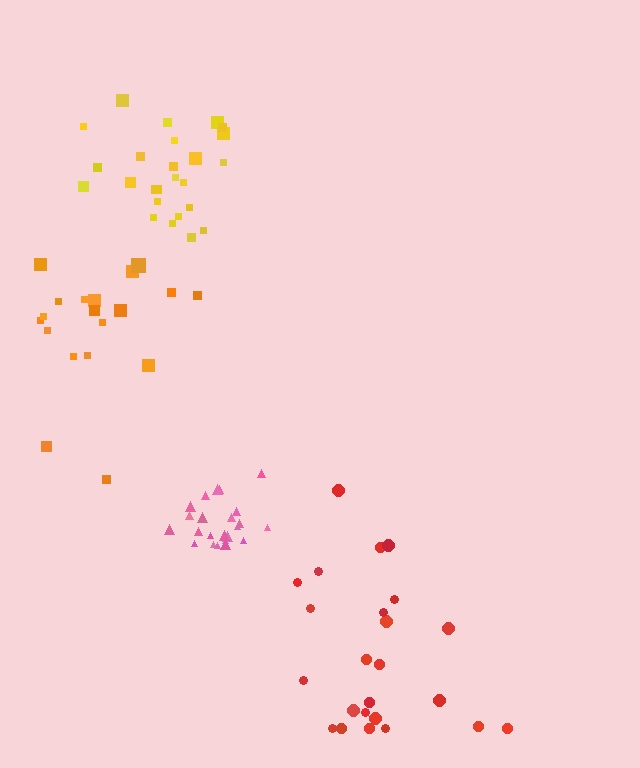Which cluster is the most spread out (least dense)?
Red.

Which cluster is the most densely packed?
Pink.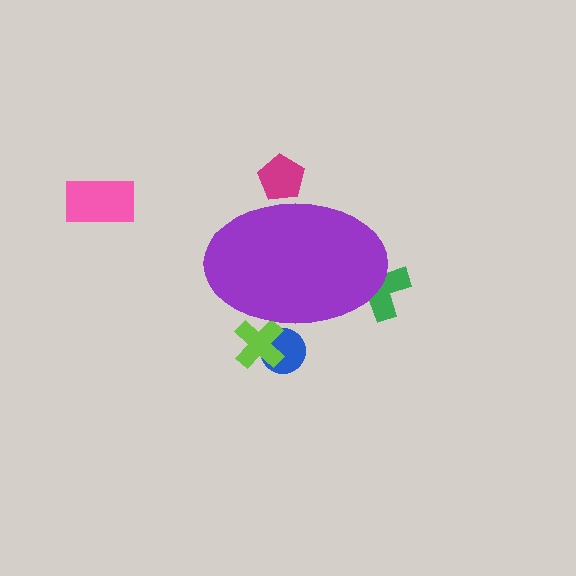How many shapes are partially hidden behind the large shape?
4 shapes are partially hidden.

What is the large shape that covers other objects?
A purple ellipse.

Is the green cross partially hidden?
Yes, the green cross is partially hidden behind the purple ellipse.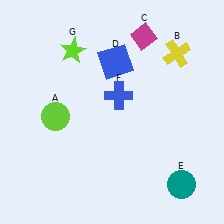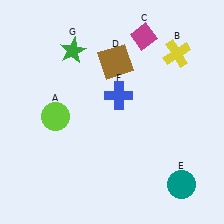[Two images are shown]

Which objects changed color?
D changed from blue to brown. G changed from lime to green.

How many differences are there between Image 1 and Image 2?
There are 2 differences between the two images.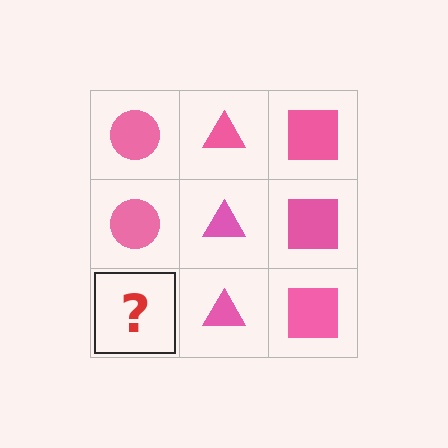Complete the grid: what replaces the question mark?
The question mark should be replaced with a pink circle.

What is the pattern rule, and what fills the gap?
The rule is that each column has a consistent shape. The gap should be filled with a pink circle.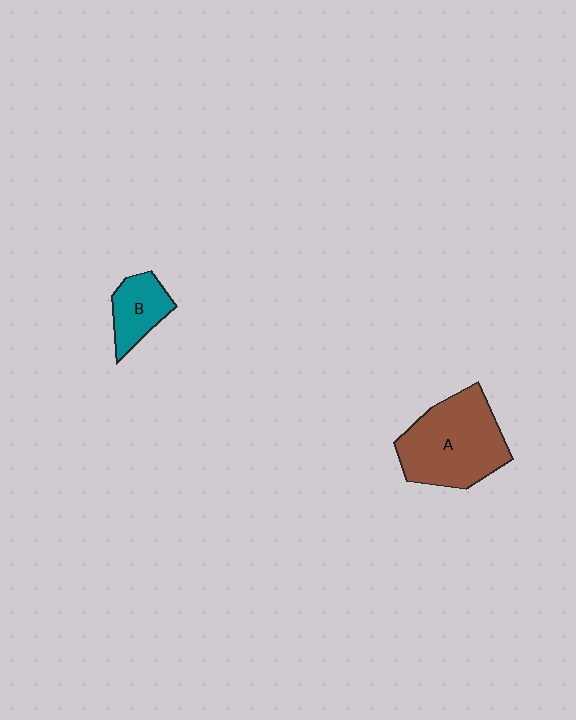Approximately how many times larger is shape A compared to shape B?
Approximately 2.4 times.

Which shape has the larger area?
Shape A (brown).